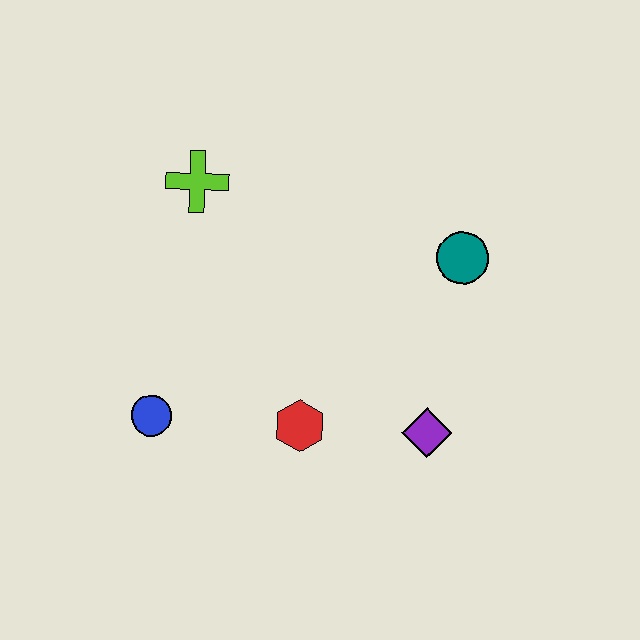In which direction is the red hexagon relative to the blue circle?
The red hexagon is to the right of the blue circle.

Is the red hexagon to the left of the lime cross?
No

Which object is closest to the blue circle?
The red hexagon is closest to the blue circle.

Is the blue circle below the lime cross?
Yes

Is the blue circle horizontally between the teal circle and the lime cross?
No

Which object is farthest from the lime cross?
The purple diamond is farthest from the lime cross.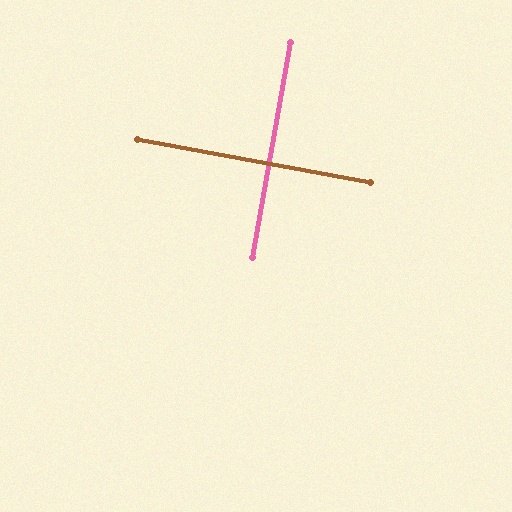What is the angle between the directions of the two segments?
Approximately 89 degrees.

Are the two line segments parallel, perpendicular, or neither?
Perpendicular — they meet at approximately 89°.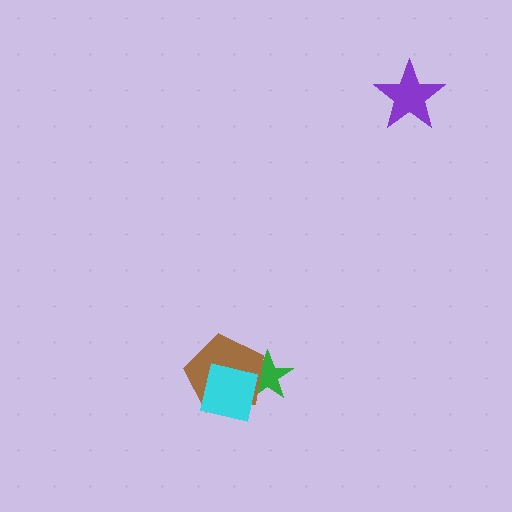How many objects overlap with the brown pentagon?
2 objects overlap with the brown pentagon.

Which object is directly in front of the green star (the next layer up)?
The brown pentagon is directly in front of the green star.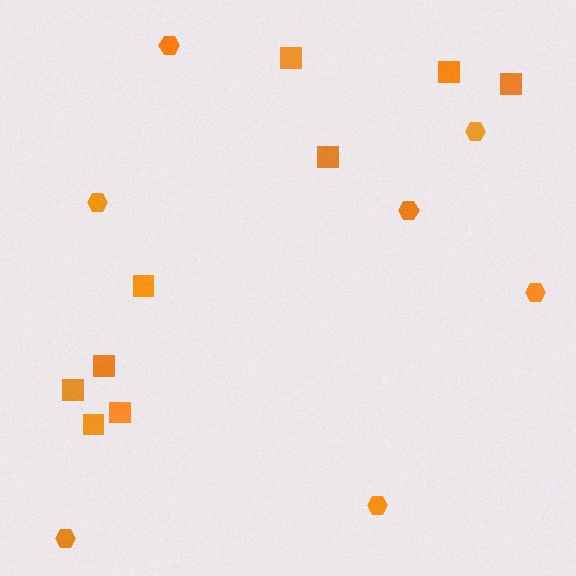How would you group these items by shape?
There are 2 groups: one group of hexagons (7) and one group of squares (9).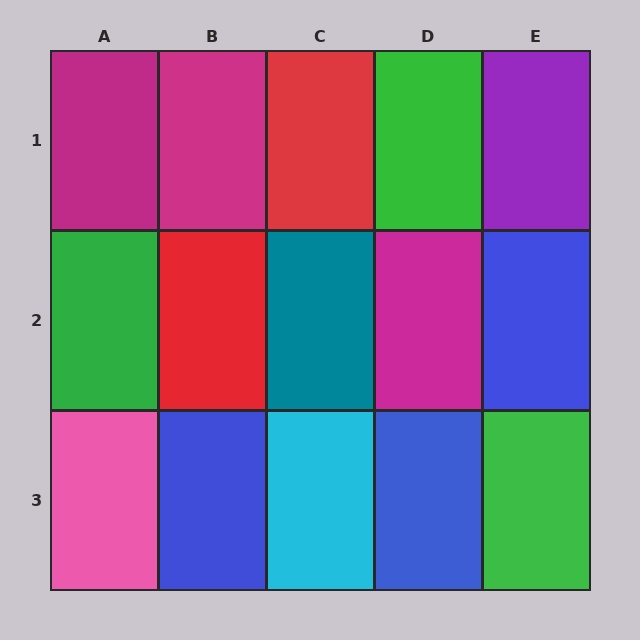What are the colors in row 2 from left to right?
Green, red, teal, magenta, blue.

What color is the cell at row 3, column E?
Green.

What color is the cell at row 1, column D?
Green.